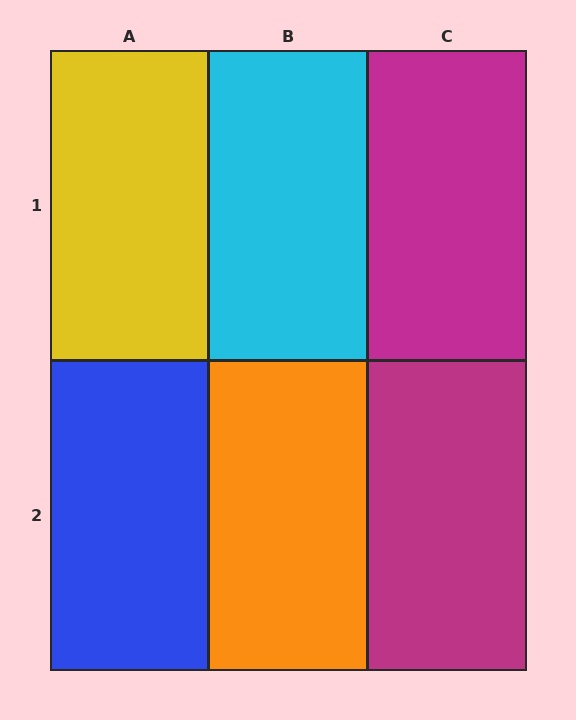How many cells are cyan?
1 cell is cyan.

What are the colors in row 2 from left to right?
Blue, orange, magenta.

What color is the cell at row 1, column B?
Cyan.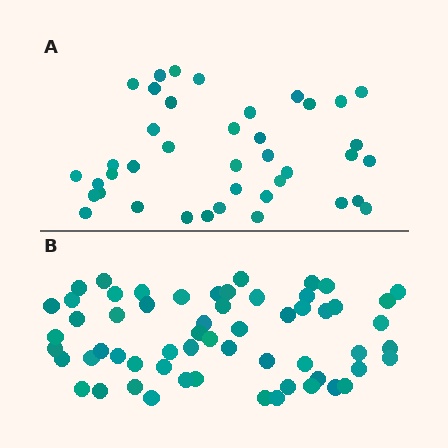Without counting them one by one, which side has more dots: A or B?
Region B (the bottom region) has more dots.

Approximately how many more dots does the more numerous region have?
Region B has approximately 20 more dots than region A.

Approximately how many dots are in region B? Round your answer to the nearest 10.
About 60 dots. (The exact count is 59, which rounds to 60.)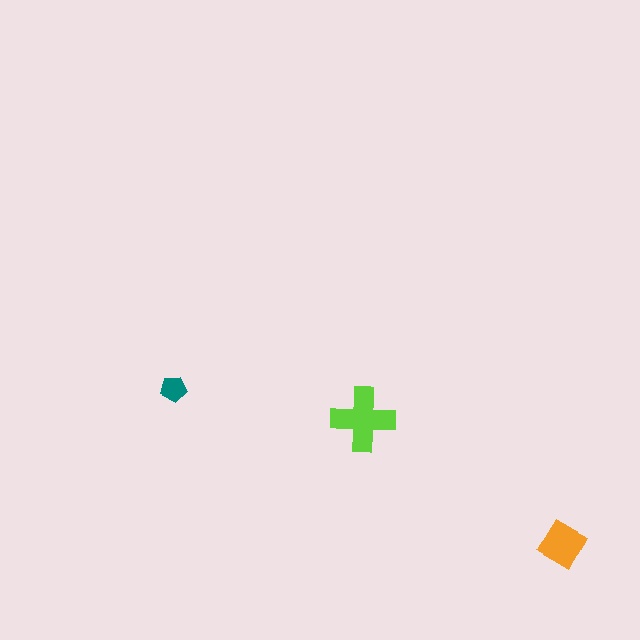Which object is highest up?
The teal pentagon is topmost.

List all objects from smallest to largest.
The teal pentagon, the orange diamond, the lime cross.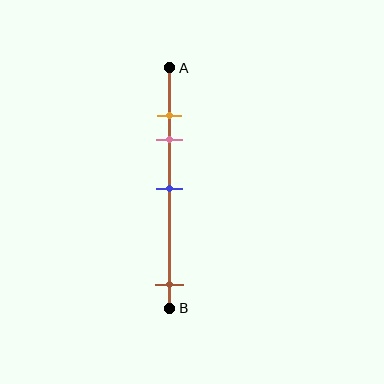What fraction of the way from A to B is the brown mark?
The brown mark is approximately 90% (0.9) of the way from A to B.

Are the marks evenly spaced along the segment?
No, the marks are not evenly spaced.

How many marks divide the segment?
There are 4 marks dividing the segment.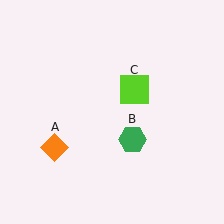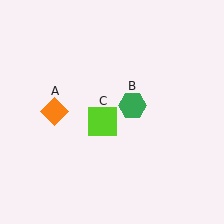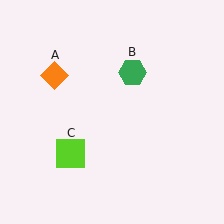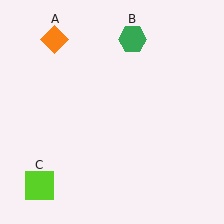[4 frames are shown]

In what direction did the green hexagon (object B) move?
The green hexagon (object B) moved up.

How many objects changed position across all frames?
3 objects changed position: orange diamond (object A), green hexagon (object B), lime square (object C).